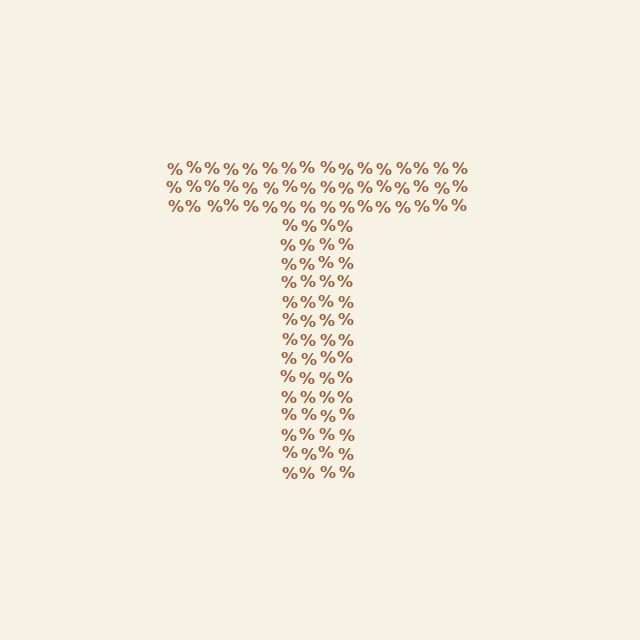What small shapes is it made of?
It is made of small percent signs.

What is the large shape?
The large shape is the letter T.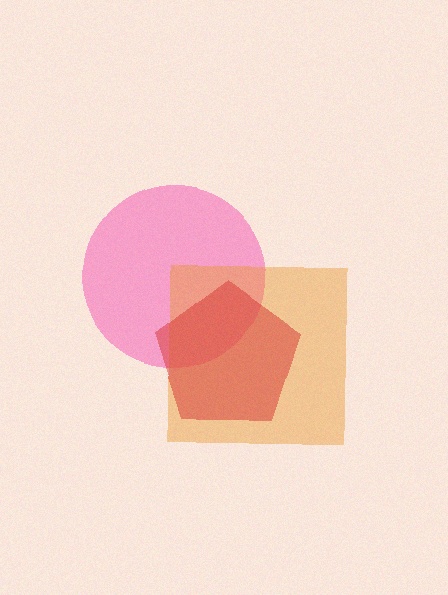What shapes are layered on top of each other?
The layered shapes are: a pink circle, an orange square, a red pentagon.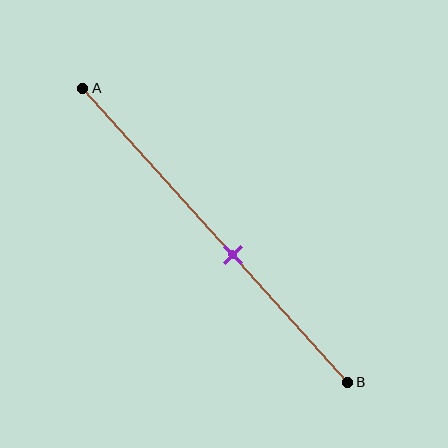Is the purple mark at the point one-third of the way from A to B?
No, the mark is at about 55% from A, not at the 33% one-third point.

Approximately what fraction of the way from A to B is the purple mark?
The purple mark is approximately 55% of the way from A to B.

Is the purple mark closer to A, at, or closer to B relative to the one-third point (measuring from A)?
The purple mark is closer to point B than the one-third point of segment AB.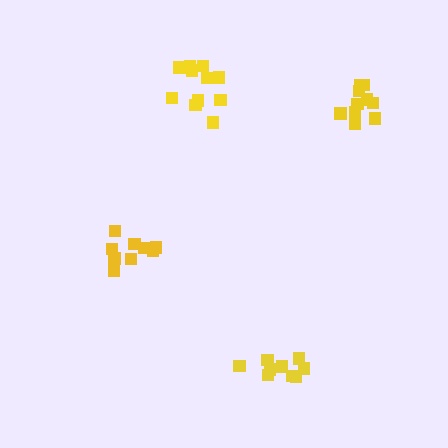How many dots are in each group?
Group 1: 11 dots, Group 2: 9 dots, Group 3: 9 dots, Group 4: 11 dots (40 total).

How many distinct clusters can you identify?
There are 4 distinct clusters.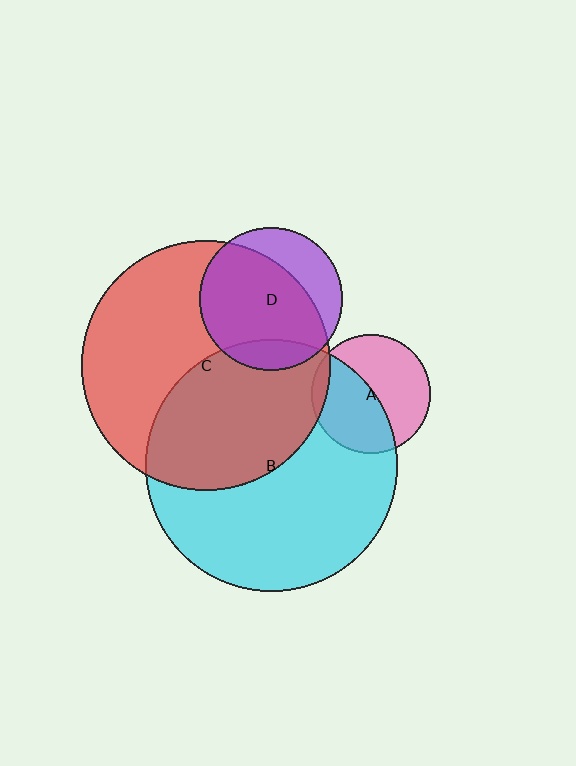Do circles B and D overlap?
Yes.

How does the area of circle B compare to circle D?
Approximately 3.1 times.